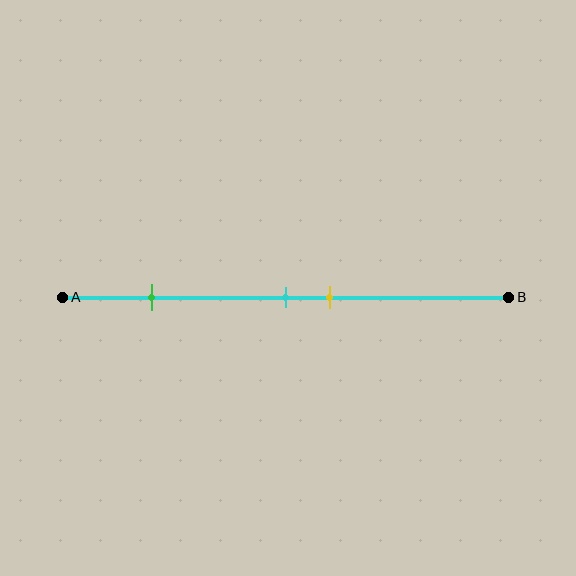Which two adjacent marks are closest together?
The cyan and yellow marks are the closest adjacent pair.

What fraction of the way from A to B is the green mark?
The green mark is approximately 20% (0.2) of the way from A to B.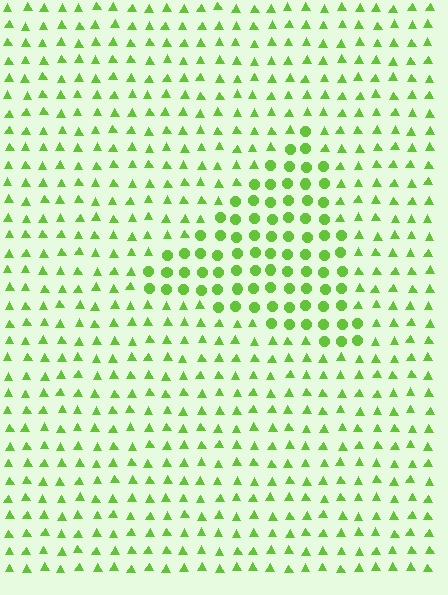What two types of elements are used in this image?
The image uses circles inside the triangle region and triangles outside it.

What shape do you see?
I see a triangle.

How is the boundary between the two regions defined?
The boundary is defined by a change in element shape: circles inside vs. triangles outside. All elements share the same color and spacing.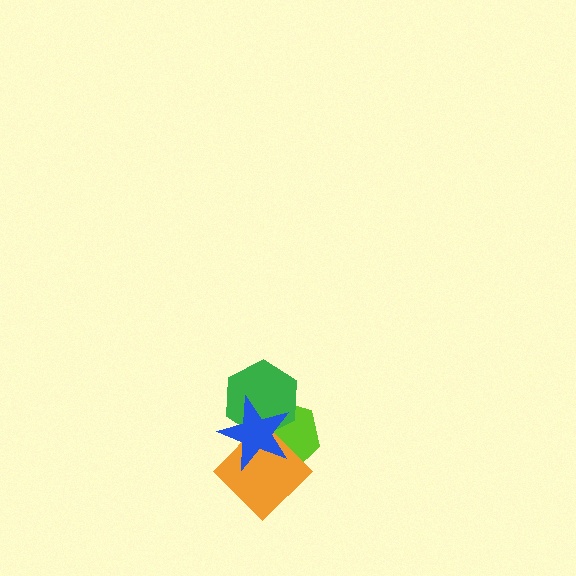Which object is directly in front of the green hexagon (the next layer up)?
The orange diamond is directly in front of the green hexagon.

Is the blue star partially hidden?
No, no other shape covers it.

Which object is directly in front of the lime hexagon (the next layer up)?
The green hexagon is directly in front of the lime hexagon.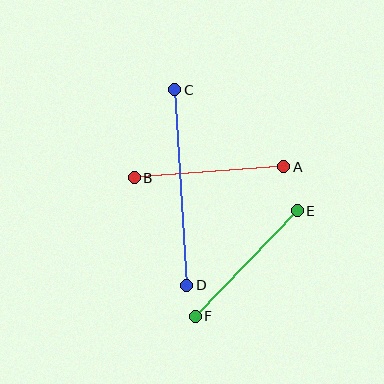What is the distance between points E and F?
The distance is approximately 146 pixels.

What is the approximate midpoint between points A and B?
The midpoint is at approximately (209, 172) pixels.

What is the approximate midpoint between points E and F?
The midpoint is at approximately (246, 264) pixels.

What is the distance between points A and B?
The distance is approximately 150 pixels.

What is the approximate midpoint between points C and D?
The midpoint is at approximately (181, 188) pixels.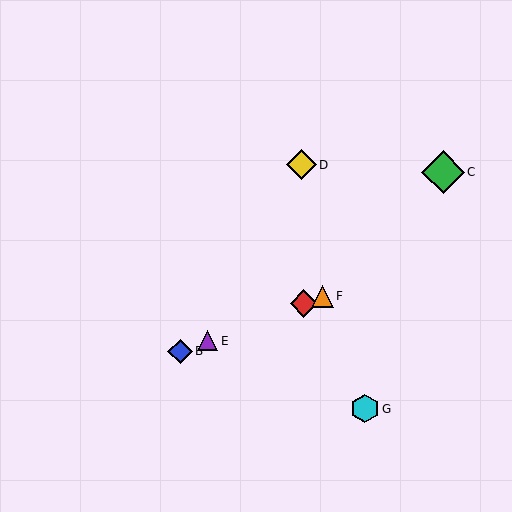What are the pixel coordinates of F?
Object F is at (322, 296).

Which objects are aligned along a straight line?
Objects A, B, E, F are aligned along a straight line.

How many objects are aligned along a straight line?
4 objects (A, B, E, F) are aligned along a straight line.